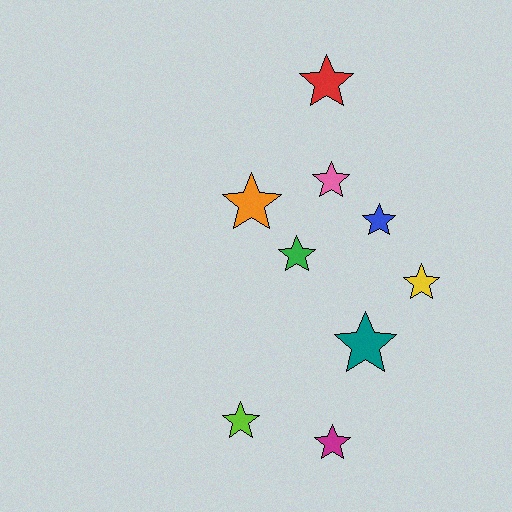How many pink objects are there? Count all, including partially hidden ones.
There is 1 pink object.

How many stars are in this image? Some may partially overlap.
There are 9 stars.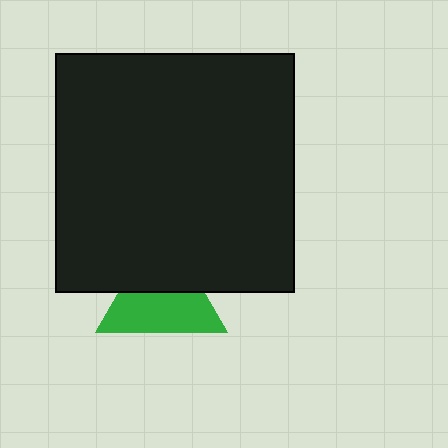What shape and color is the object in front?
The object in front is a black square.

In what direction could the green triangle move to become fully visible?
The green triangle could move down. That would shift it out from behind the black square entirely.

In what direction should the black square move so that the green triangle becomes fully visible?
The black square should move up. That is the shortest direction to clear the overlap and leave the green triangle fully visible.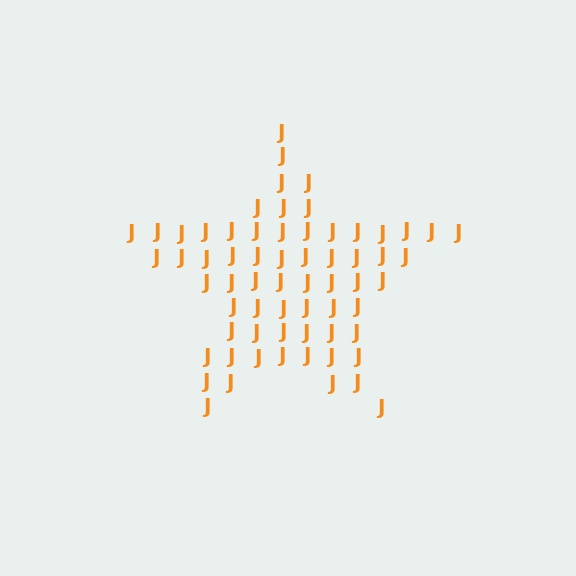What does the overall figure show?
The overall figure shows a star.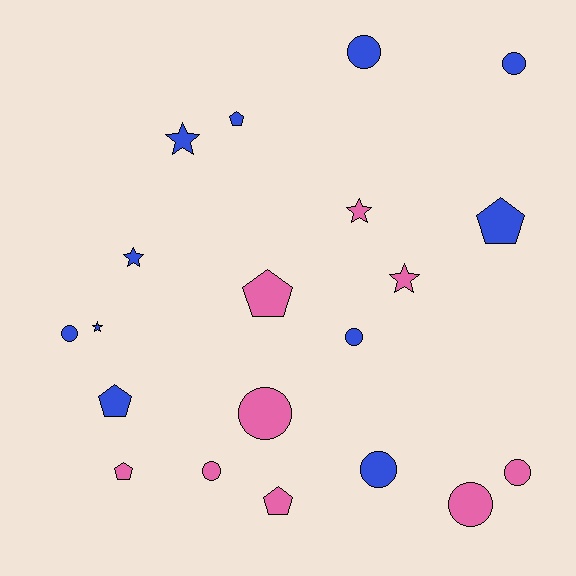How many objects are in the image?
There are 20 objects.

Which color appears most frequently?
Blue, with 11 objects.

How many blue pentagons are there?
There are 3 blue pentagons.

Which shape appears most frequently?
Circle, with 9 objects.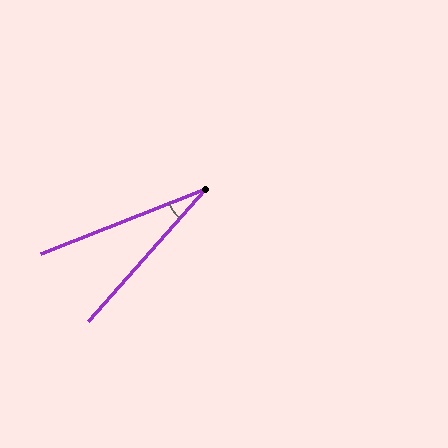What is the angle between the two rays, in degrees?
Approximately 27 degrees.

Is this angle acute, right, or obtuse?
It is acute.